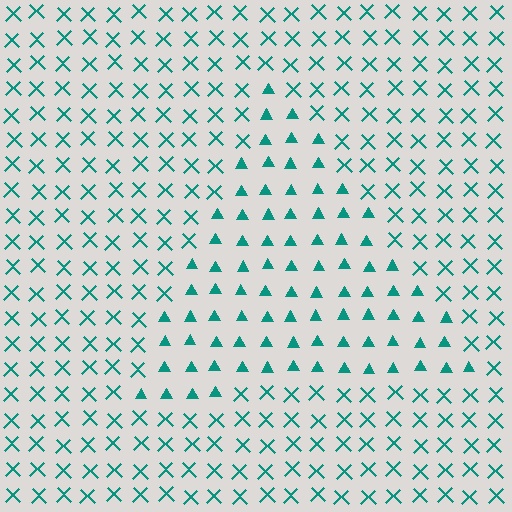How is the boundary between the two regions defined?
The boundary is defined by a change in element shape: triangles inside vs. X marks outside. All elements share the same color and spacing.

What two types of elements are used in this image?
The image uses triangles inside the triangle region and X marks outside it.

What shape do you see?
I see a triangle.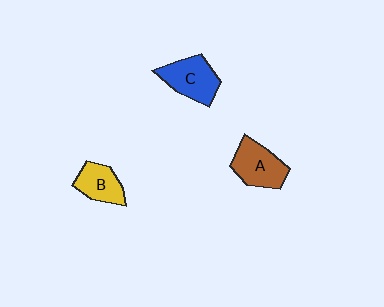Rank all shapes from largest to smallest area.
From largest to smallest: C (blue), A (brown), B (yellow).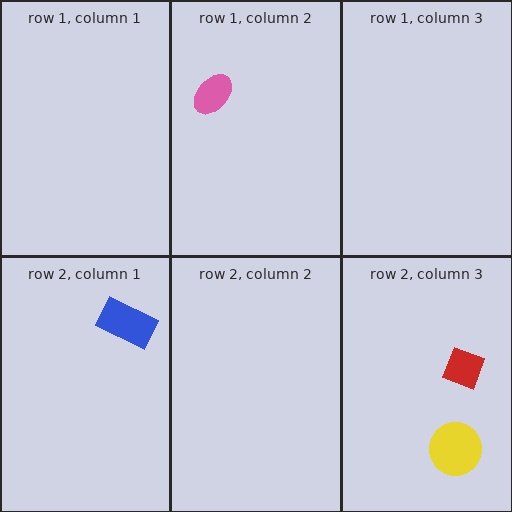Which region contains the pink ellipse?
The row 1, column 2 region.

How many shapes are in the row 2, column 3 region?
2.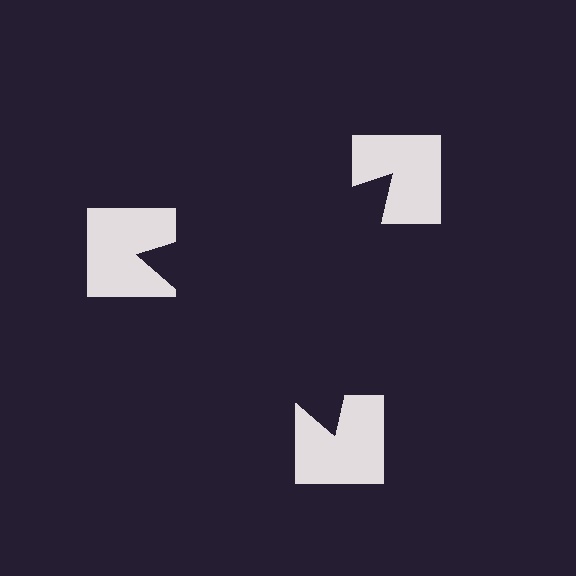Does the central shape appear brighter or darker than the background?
It typically appears slightly darker than the background, even though no actual brightness change is drawn.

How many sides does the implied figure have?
3 sides.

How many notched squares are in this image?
There are 3 — one at each vertex of the illusory triangle.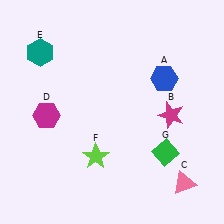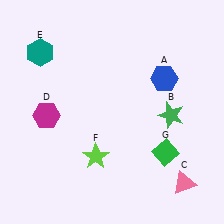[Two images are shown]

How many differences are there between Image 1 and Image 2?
There is 1 difference between the two images.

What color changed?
The star (B) changed from magenta in Image 1 to green in Image 2.